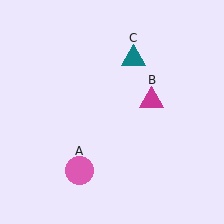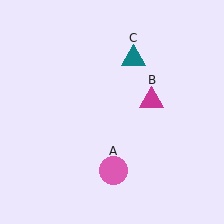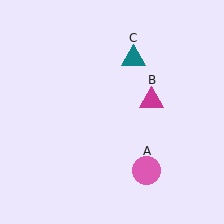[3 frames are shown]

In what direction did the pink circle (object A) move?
The pink circle (object A) moved right.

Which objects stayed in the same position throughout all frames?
Magenta triangle (object B) and teal triangle (object C) remained stationary.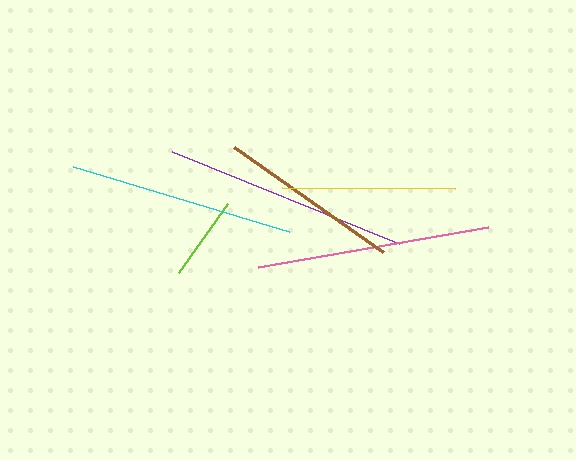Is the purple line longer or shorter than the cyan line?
The purple line is longer than the cyan line.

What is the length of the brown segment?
The brown segment is approximately 182 pixels long.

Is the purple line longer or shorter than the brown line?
The purple line is longer than the brown line.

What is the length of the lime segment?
The lime segment is approximately 84 pixels long.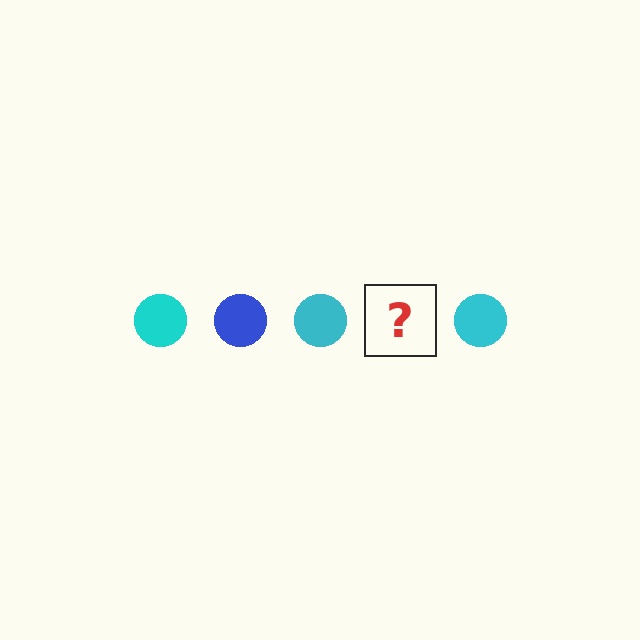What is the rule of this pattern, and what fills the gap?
The rule is that the pattern cycles through cyan, blue circles. The gap should be filled with a blue circle.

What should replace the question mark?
The question mark should be replaced with a blue circle.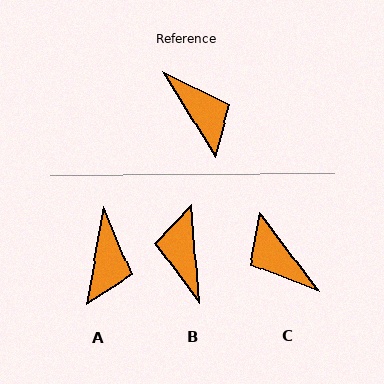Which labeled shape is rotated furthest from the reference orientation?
C, about 175 degrees away.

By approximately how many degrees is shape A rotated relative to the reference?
Approximately 42 degrees clockwise.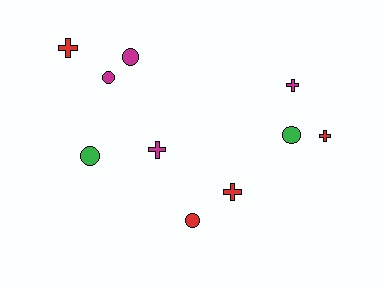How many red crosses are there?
There are 3 red crosses.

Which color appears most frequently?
Red, with 4 objects.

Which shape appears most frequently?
Circle, with 5 objects.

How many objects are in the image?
There are 10 objects.